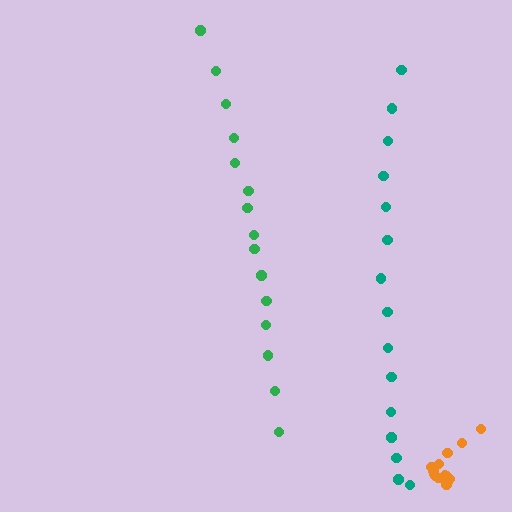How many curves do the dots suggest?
There are 3 distinct paths.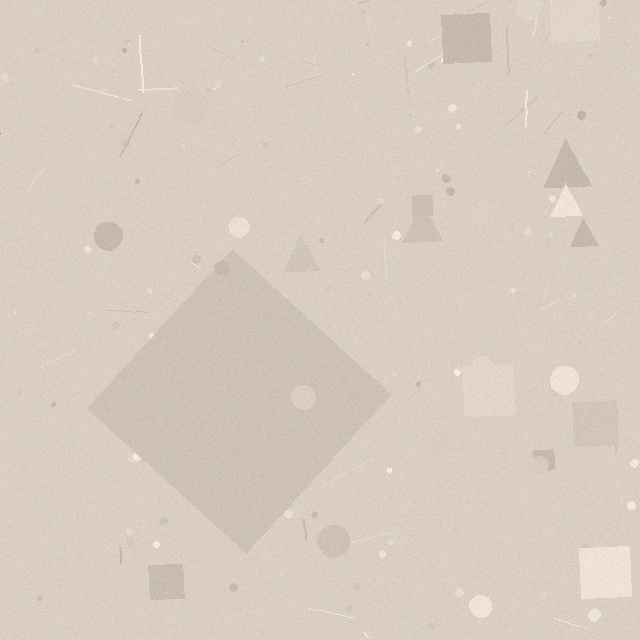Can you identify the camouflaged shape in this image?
The camouflaged shape is a diamond.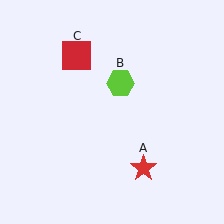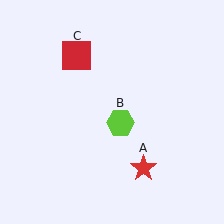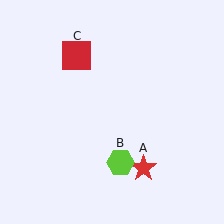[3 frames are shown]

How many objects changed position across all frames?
1 object changed position: lime hexagon (object B).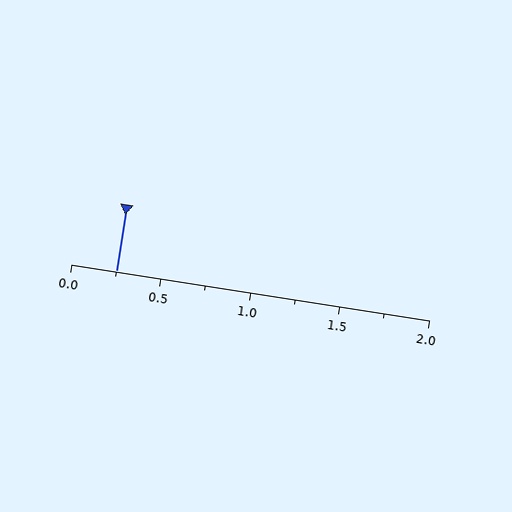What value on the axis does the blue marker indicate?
The marker indicates approximately 0.25.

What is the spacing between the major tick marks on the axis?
The major ticks are spaced 0.5 apart.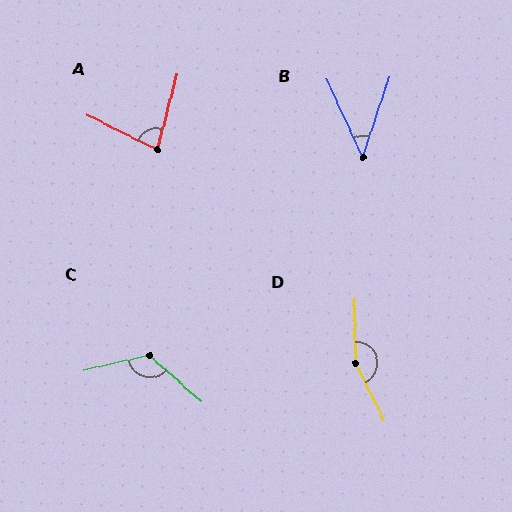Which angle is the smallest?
B, at approximately 44 degrees.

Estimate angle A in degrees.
Approximately 79 degrees.